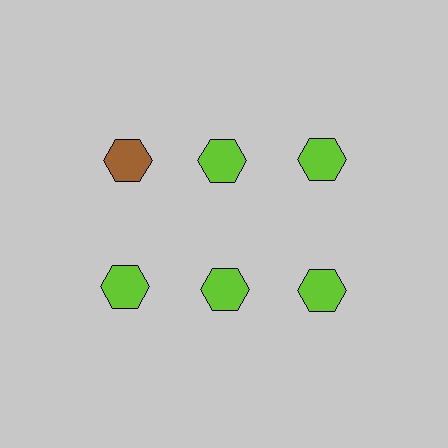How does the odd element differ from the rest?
It has a different color: brown instead of lime.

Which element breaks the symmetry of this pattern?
The brown hexagon in the top row, leftmost column breaks the symmetry. All other shapes are lime hexagons.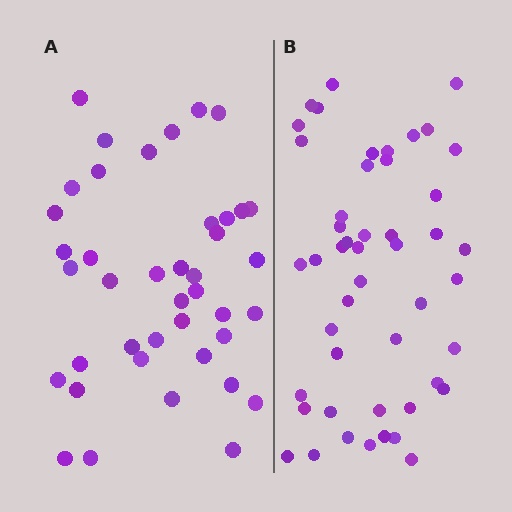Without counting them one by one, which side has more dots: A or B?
Region B (the right region) has more dots.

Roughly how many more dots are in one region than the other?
Region B has roughly 8 or so more dots than region A.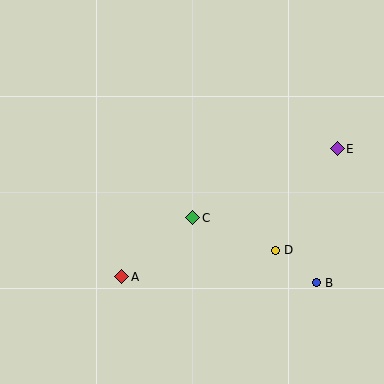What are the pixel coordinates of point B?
Point B is at (316, 283).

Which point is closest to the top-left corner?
Point C is closest to the top-left corner.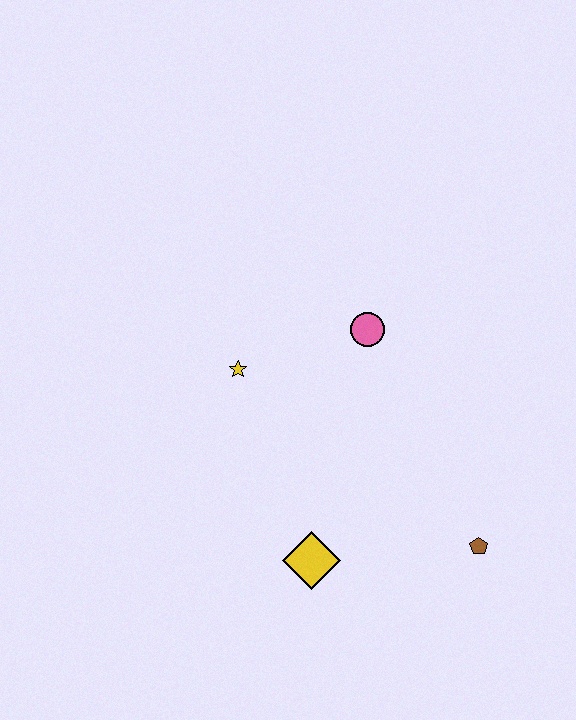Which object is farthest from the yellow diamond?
The pink circle is farthest from the yellow diamond.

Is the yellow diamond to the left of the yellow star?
No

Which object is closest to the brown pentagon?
The yellow diamond is closest to the brown pentagon.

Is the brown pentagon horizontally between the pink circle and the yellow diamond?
No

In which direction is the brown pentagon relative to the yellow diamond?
The brown pentagon is to the right of the yellow diamond.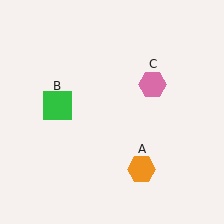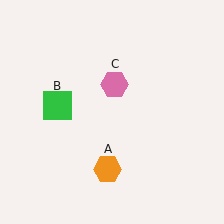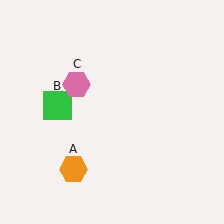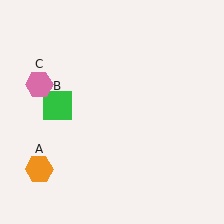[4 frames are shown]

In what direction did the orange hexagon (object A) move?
The orange hexagon (object A) moved left.